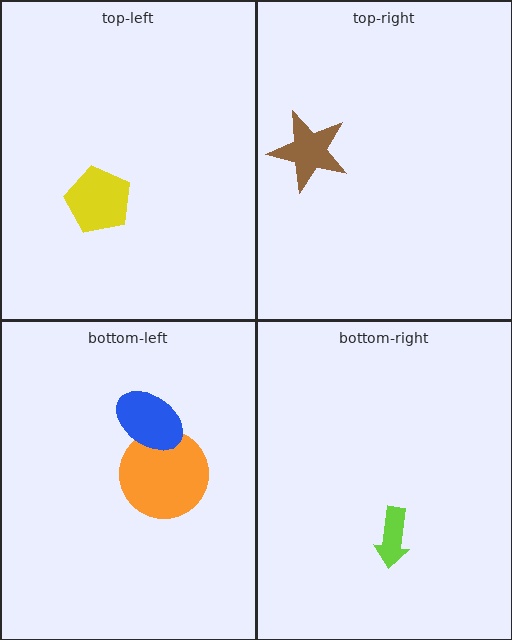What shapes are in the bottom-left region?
The orange circle, the blue ellipse.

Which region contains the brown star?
The top-right region.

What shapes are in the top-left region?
The yellow pentagon.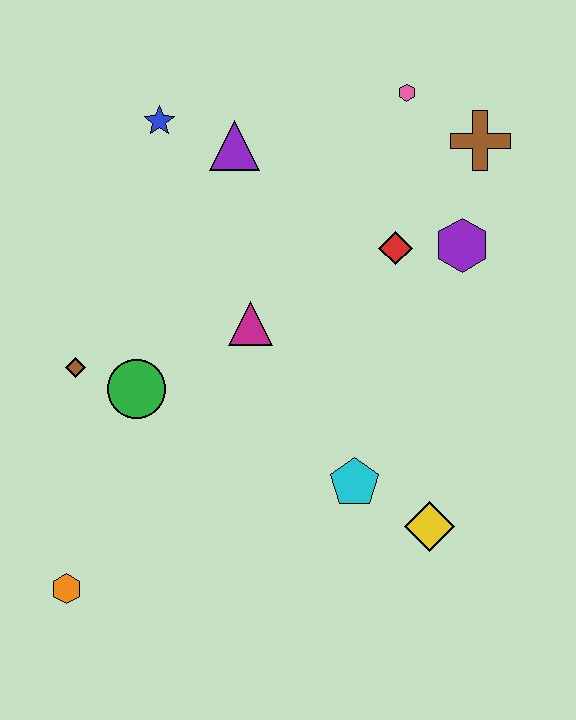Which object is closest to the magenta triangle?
The green circle is closest to the magenta triangle.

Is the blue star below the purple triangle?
No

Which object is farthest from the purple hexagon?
The orange hexagon is farthest from the purple hexagon.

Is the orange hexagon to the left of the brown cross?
Yes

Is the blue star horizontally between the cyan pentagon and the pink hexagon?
No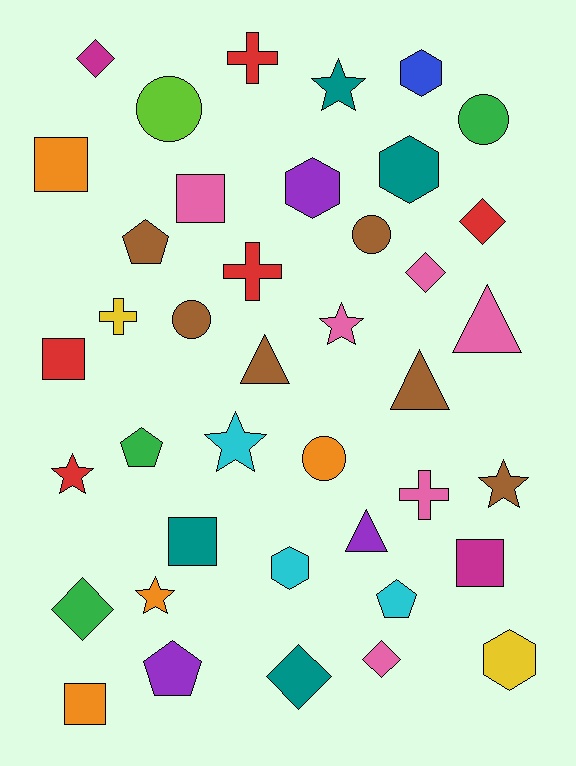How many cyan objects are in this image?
There are 3 cyan objects.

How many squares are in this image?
There are 6 squares.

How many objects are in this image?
There are 40 objects.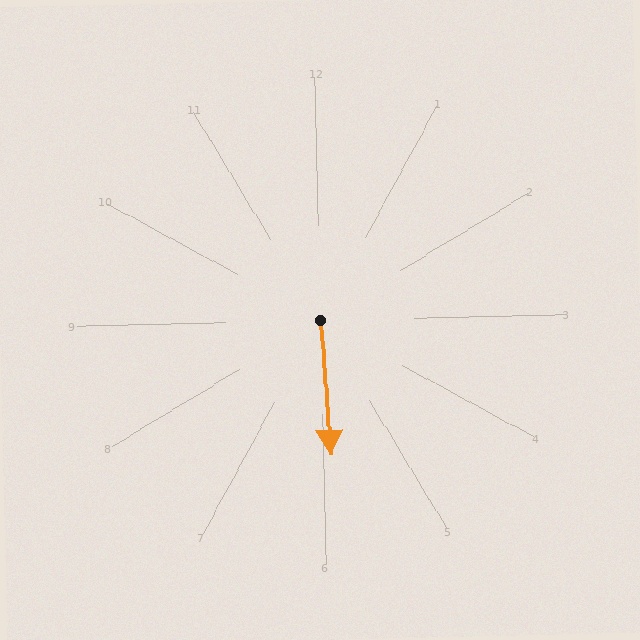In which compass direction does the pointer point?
South.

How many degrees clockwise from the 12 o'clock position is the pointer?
Approximately 177 degrees.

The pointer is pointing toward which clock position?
Roughly 6 o'clock.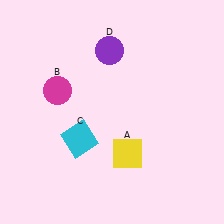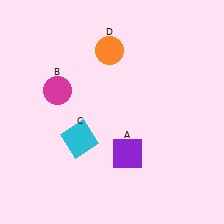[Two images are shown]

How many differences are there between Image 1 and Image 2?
There are 2 differences between the two images.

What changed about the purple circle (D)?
In Image 1, D is purple. In Image 2, it changed to orange.